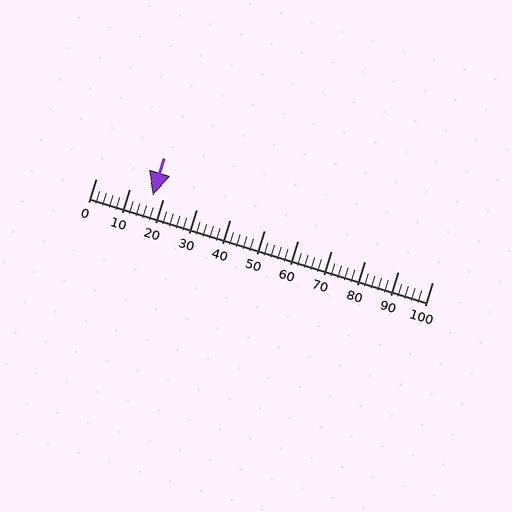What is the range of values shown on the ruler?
The ruler shows values from 0 to 100.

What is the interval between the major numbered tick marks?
The major tick marks are spaced 10 units apart.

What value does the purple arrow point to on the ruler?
The purple arrow points to approximately 17.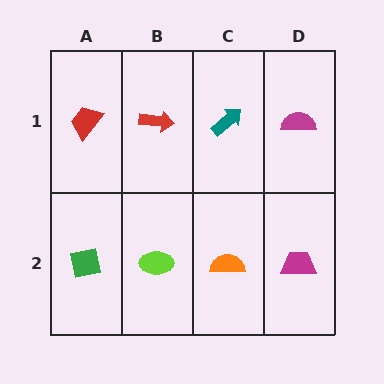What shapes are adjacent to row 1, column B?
A lime ellipse (row 2, column B), a red trapezoid (row 1, column A), a teal arrow (row 1, column C).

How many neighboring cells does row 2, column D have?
2.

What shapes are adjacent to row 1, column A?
A green square (row 2, column A), a red arrow (row 1, column B).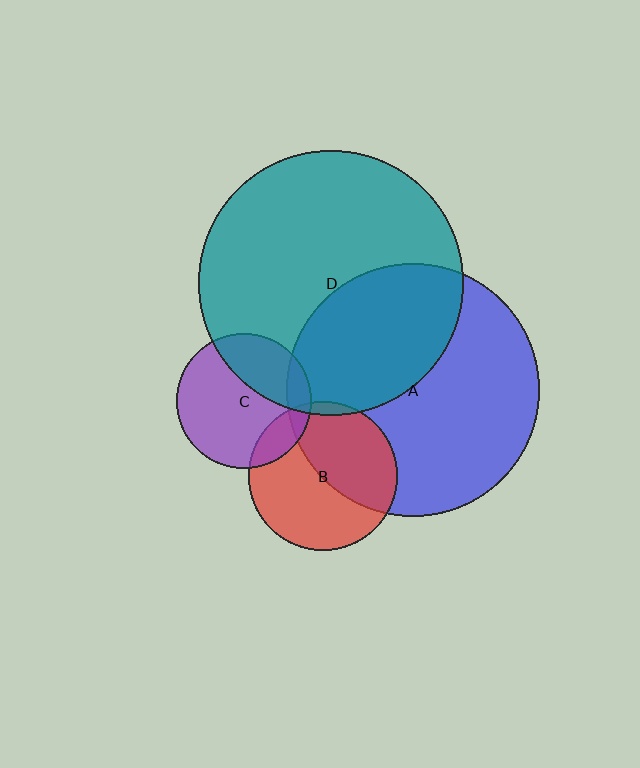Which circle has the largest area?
Circle D (teal).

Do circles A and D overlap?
Yes.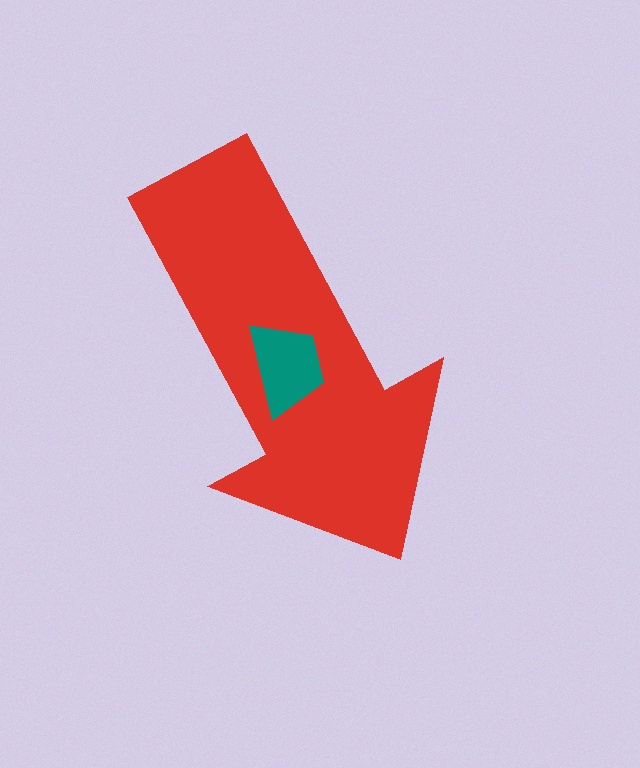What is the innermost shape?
The teal trapezoid.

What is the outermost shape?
The red arrow.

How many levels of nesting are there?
2.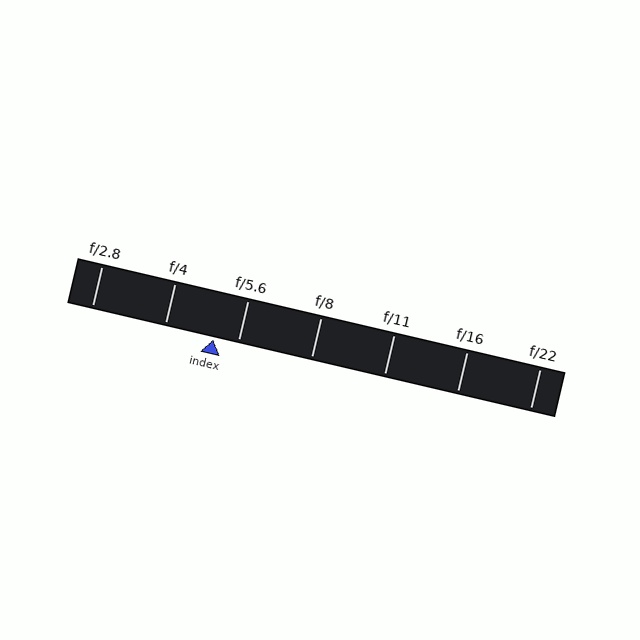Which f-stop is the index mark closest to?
The index mark is closest to f/5.6.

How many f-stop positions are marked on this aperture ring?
There are 7 f-stop positions marked.